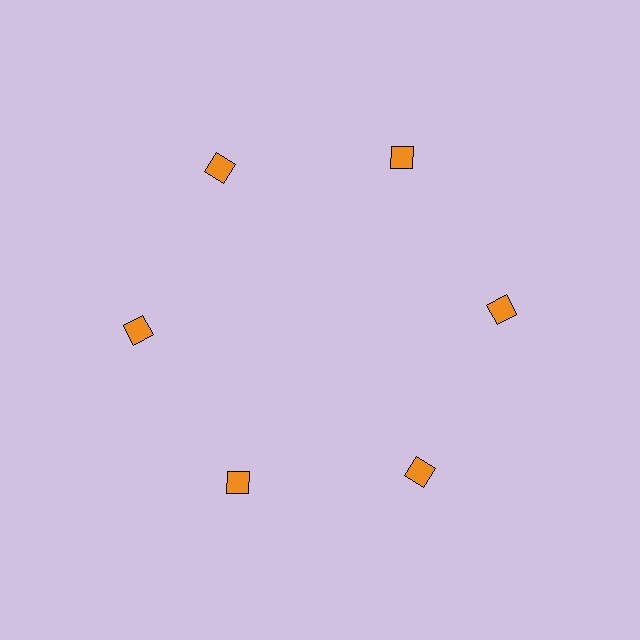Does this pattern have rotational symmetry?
Yes, this pattern has 6-fold rotational symmetry. It looks the same after rotating 60 degrees around the center.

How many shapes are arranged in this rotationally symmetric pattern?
There are 6 shapes, arranged in 6 groups of 1.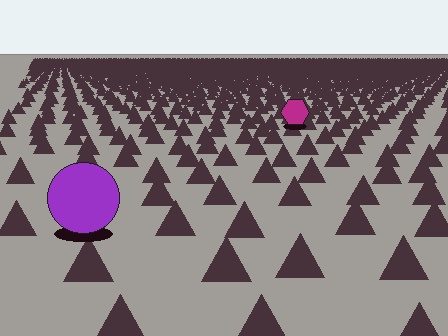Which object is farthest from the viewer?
The magenta hexagon is farthest from the viewer. It appears smaller and the ground texture around it is denser.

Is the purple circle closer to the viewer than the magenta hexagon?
Yes. The purple circle is closer — you can tell from the texture gradient: the ground texture is coarser near it.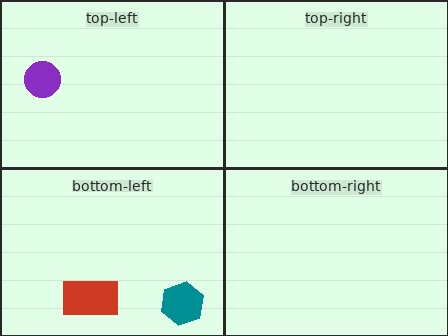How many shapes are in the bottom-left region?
2.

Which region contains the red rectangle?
The bottom-left region.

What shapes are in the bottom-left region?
The teal hexagon, the red rectangle.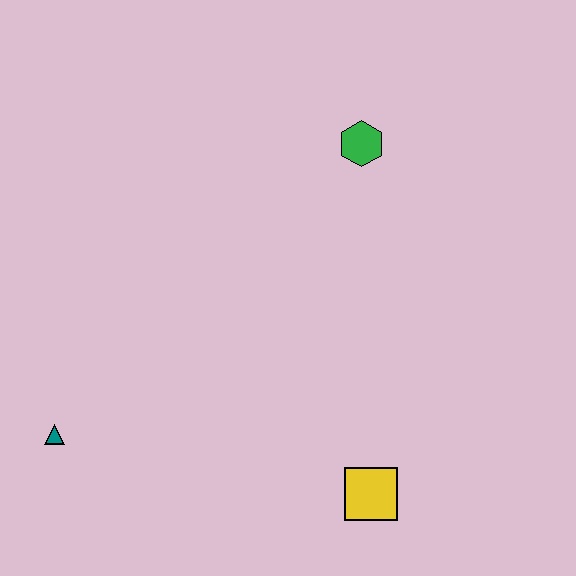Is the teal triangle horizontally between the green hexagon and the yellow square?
No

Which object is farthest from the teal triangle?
The green hexagon is farthest from the teal triangle.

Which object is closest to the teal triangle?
The yellow square is closest to the teal triangle.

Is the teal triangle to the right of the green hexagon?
No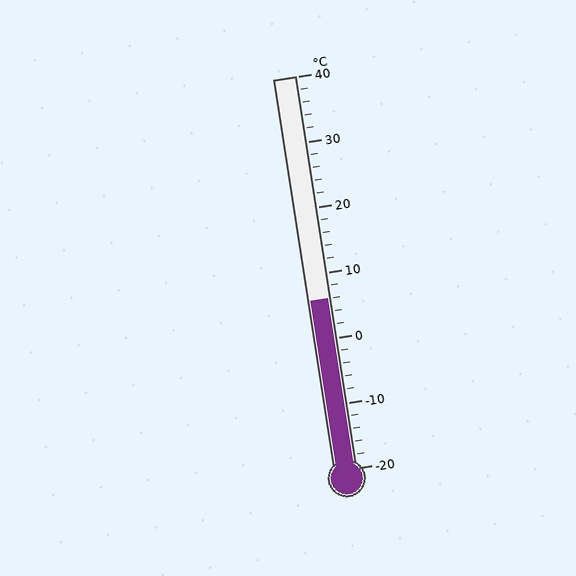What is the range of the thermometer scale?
The thermometer scale ranges from -20°C to 40°C.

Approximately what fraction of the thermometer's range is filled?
The thermometer is filled to approximately 45% of its range.